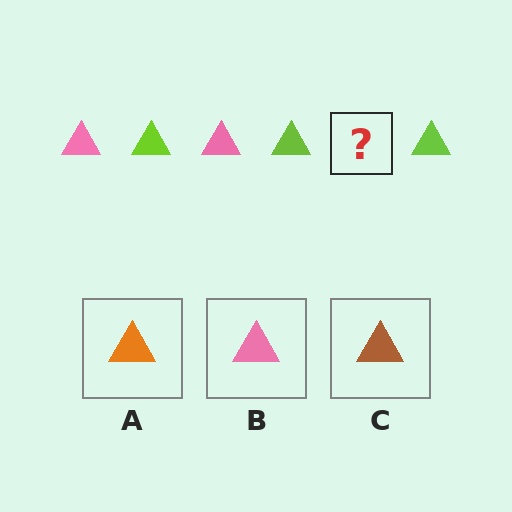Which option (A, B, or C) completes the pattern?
B.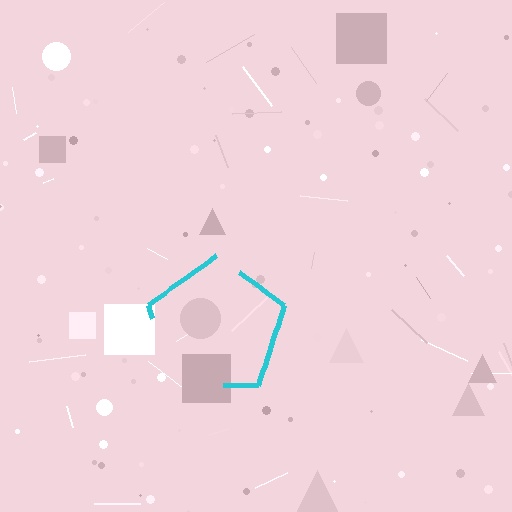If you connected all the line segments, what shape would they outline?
They would outline a pentagon.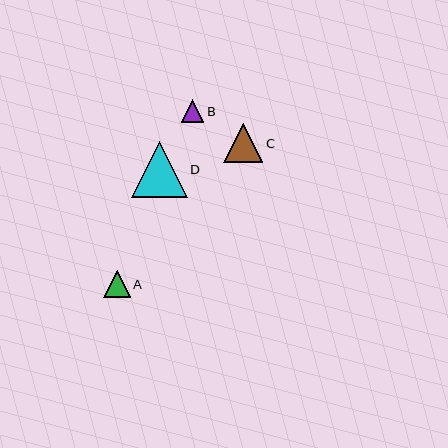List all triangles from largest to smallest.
From largest to smallest: D, C, A, B.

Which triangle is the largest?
Triangle D is the largest with a size of approximately 56 pixels.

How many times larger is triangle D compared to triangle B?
Triangle D is approximately 2.5 times the size of triangle B.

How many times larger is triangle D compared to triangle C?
Triangle D is approximately 1.4 times the size of triangle C.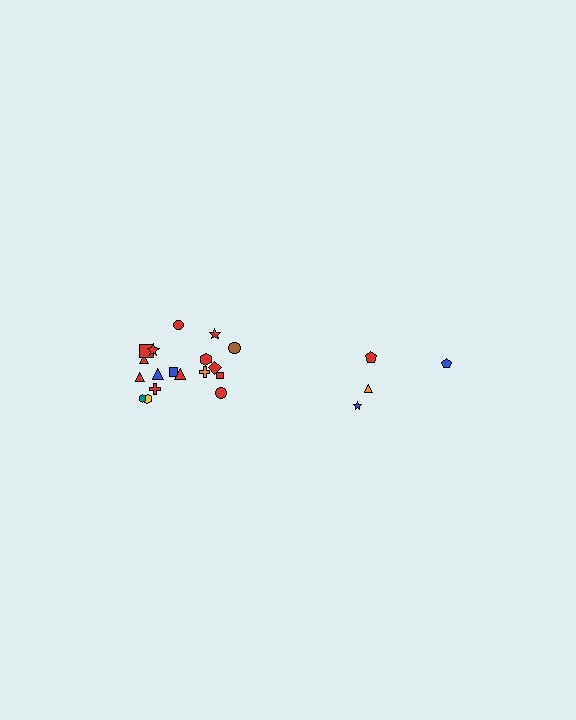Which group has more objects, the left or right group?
The left group.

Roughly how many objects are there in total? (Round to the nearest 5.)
Roughly 20 objects in total.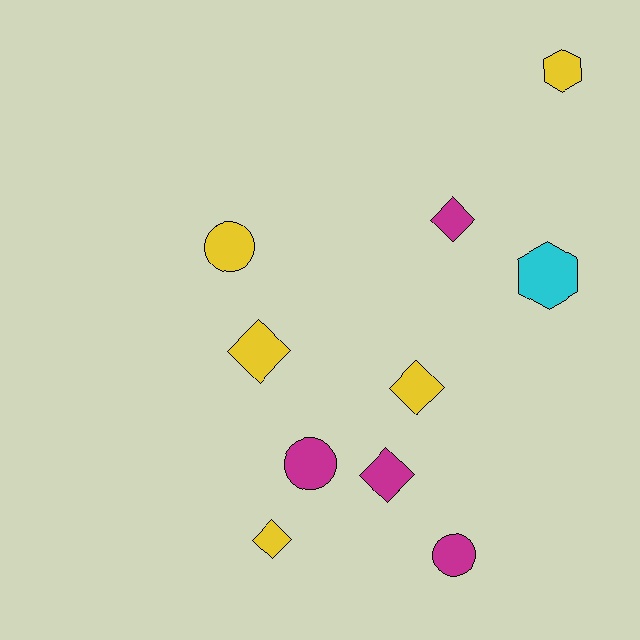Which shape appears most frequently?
Diamond, with 5 objects.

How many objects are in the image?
There are 10 objects.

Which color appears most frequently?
Yellow, with 5 objects.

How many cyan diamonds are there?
There are no cyan diamonds.